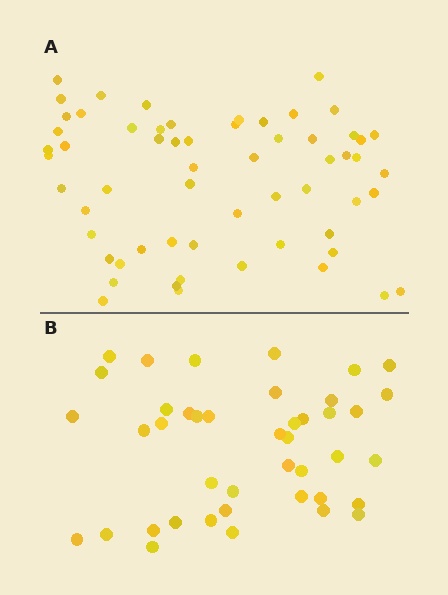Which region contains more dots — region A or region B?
Region A (the top region) has more dots.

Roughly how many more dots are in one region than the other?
Region A has approximately 20 more dots than region B.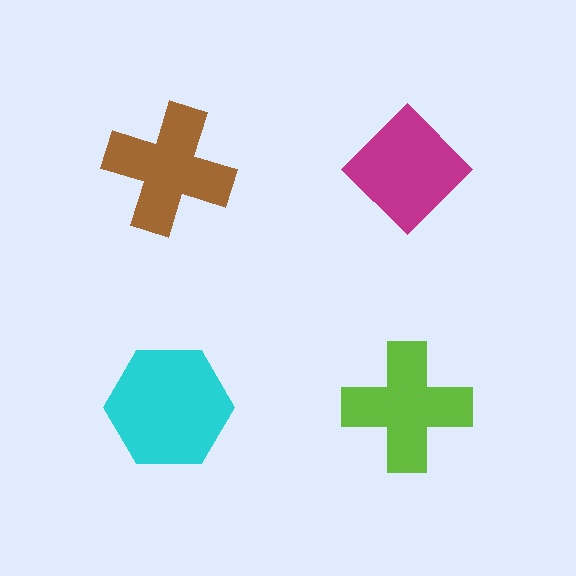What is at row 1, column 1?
A brown cross.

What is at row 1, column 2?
A magenta diamond.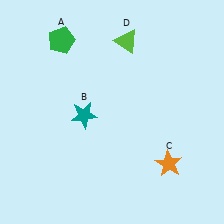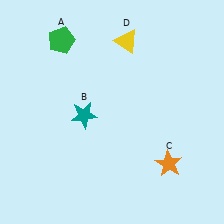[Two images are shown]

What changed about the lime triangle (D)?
In Image 1, D is lime. In Image 2, it changed to yellow.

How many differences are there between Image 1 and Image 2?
There is 1 difference between the two images.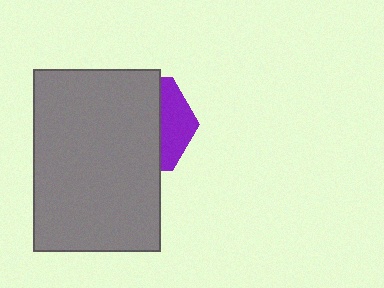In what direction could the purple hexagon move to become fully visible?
The purple hexagon could move right. That would shift it out from behind the gray rectangle entirely.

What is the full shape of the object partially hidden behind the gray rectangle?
The partially hidden object is a purple hexagon.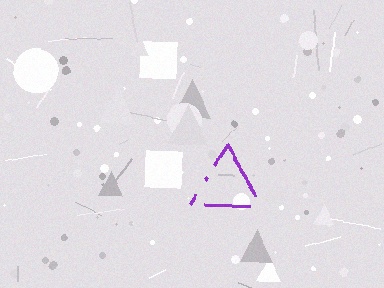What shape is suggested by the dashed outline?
The dashed outline suggests a triangle.